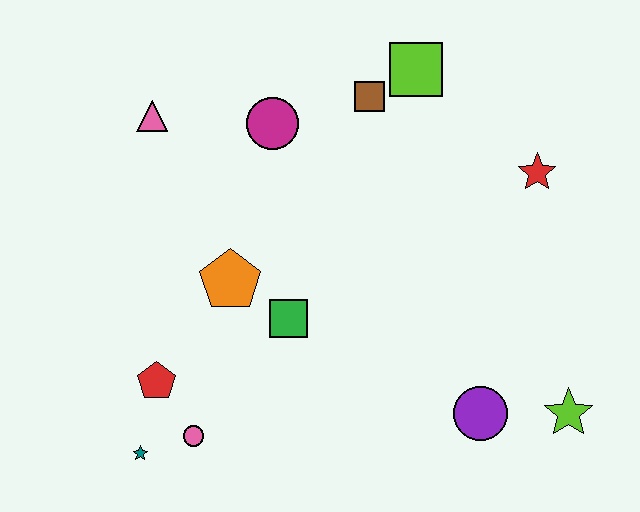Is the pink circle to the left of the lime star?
Yes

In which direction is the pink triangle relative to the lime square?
The pink triangle is to the left of the lime square.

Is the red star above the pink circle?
Yes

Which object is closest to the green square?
The orange pentagon is closest to the green square.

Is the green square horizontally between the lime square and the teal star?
Yes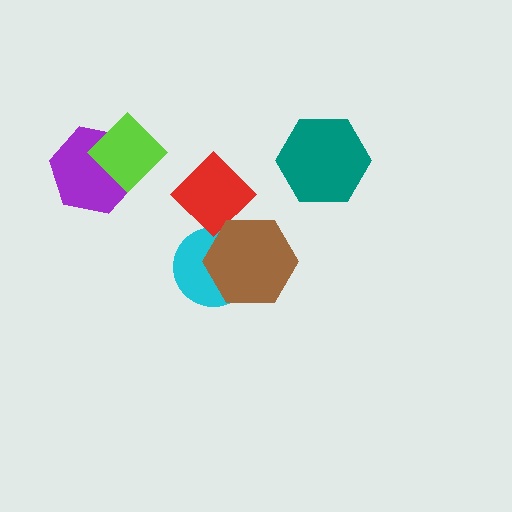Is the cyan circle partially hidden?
Yes, it is partially covered by another shape.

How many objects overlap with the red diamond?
2 objects overlap with the red diamond.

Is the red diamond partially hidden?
Yes, it is partially covered by another shape.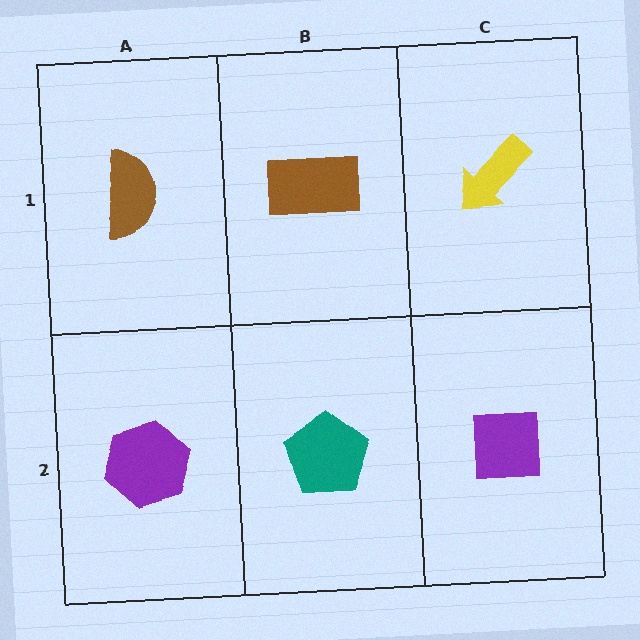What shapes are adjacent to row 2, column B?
A brown rectangle (row 1, column B), a purple hexagon (row 2, column A), a purple square (row 2, column C).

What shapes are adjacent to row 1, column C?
A purple square (row 2, column C), a brown rectangle (row 1, column B).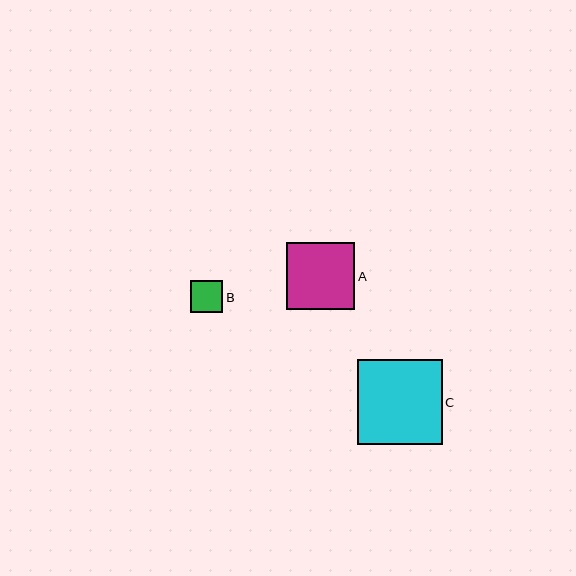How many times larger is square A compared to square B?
Square A is approximately 2.1 times the size of square B.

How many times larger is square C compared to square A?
Square C is approximately 1.3 times the size of square A.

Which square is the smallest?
Square B is the smallest with a size of approximately 32 pixels.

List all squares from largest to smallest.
From largest to smallest: C, A, B.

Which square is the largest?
Square C is the largest with a size of approximately 85 pixels.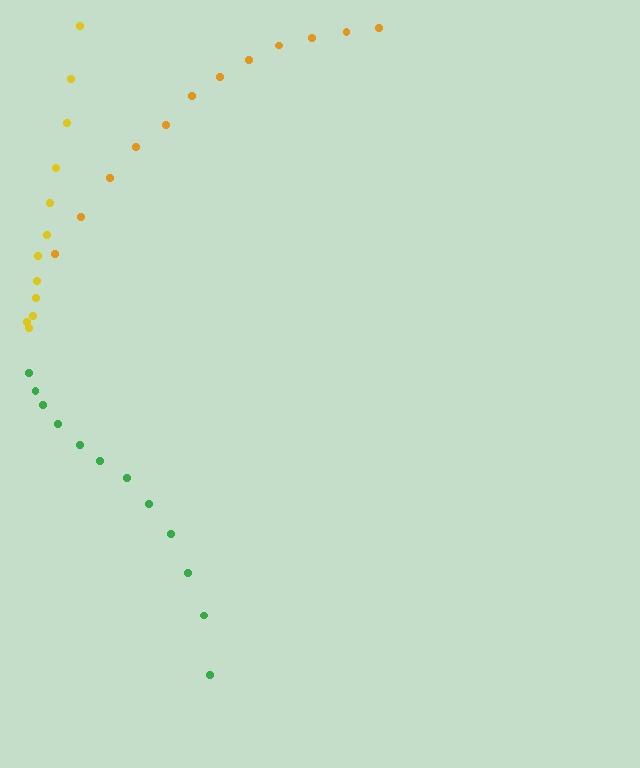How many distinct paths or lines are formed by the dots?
There are 3 distinct paths.